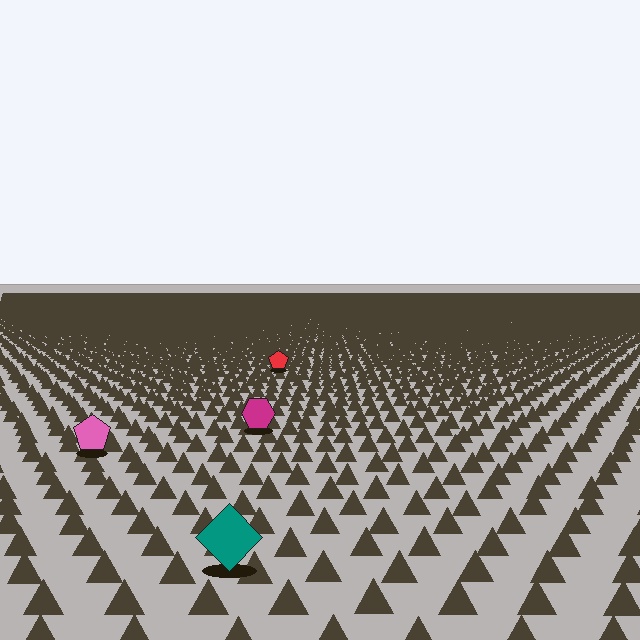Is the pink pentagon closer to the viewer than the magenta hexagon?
Yes. The pink pentagon is closer — you can tell from the texture gradient: the ground texture is coarser near it.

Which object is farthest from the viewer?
The red pentagon is farthest from the viewer. It appears smaller and the ground texture around it is denser.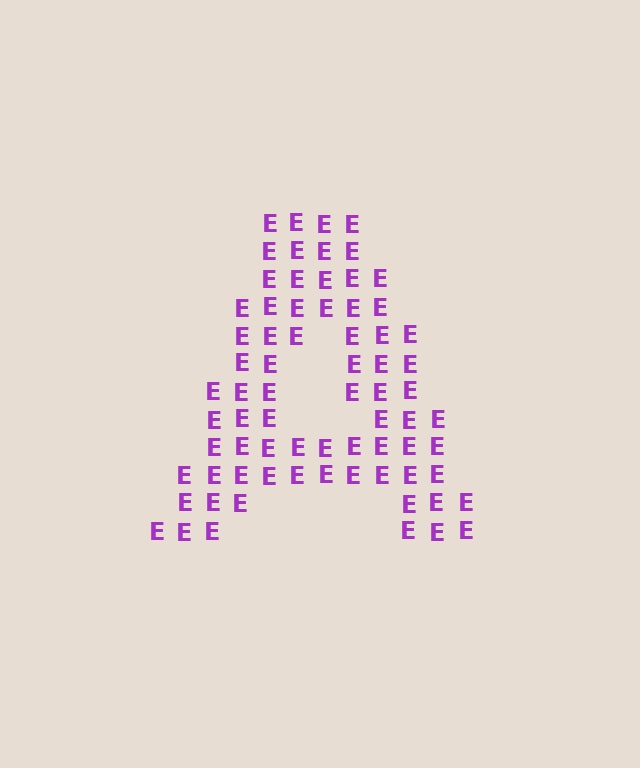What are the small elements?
The small elements are letter E's.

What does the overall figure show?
The overall figure shows the letter A.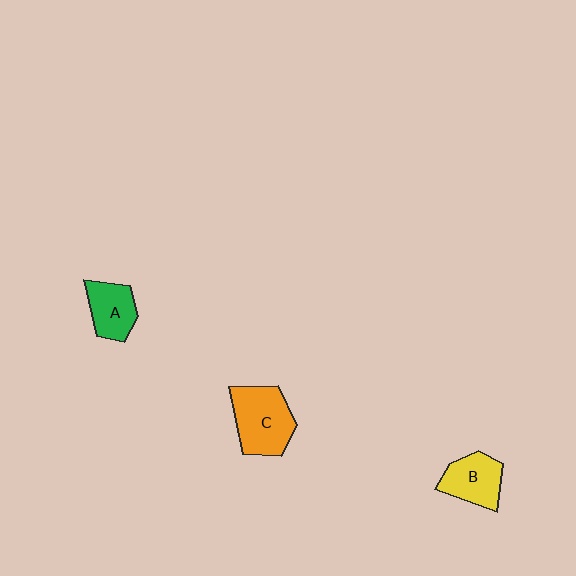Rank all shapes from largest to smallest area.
From largest to smallest: C (orange), B (yellow), A (green).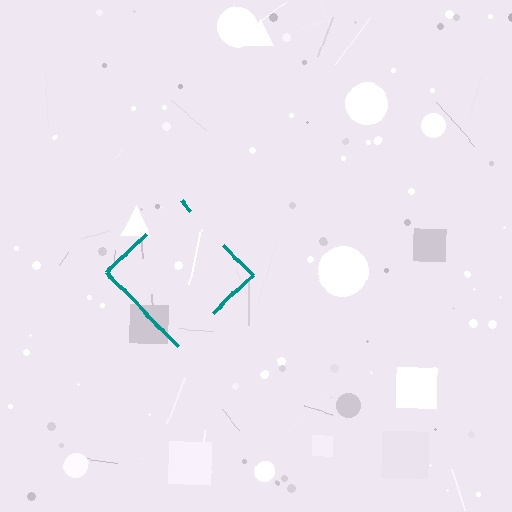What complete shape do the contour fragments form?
The contour fragments form a diamond.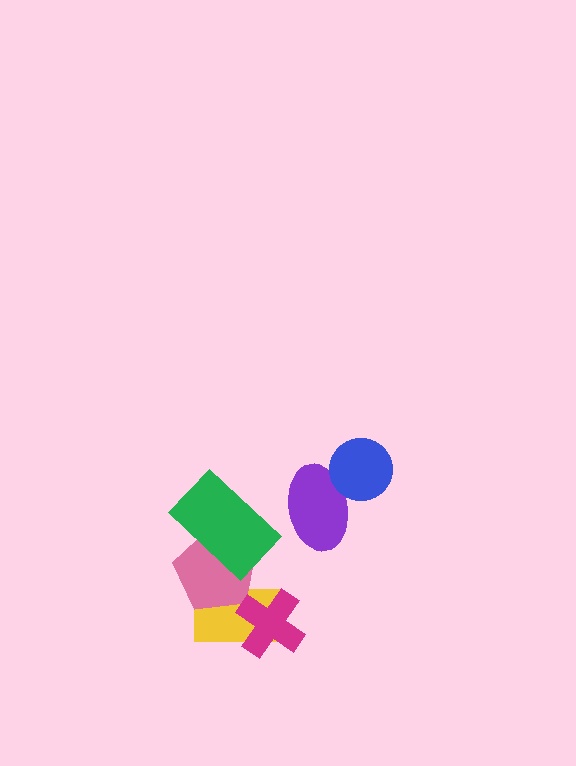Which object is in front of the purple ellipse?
The blue circle is in front of the purple ellipse.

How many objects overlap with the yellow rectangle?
2 objects overlap with the yellow rectangle.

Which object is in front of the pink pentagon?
The green rectangle is in front of the pink pentagon.